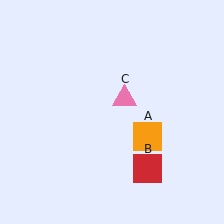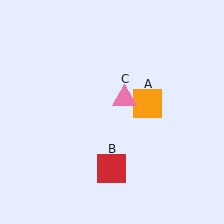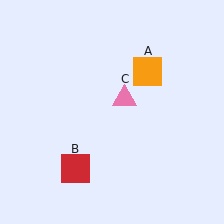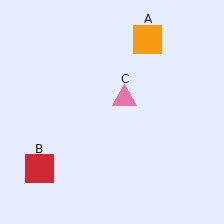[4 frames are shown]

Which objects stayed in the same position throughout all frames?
Pink triangle (object C) remained stationary.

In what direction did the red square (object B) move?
The red square (object B) moved left.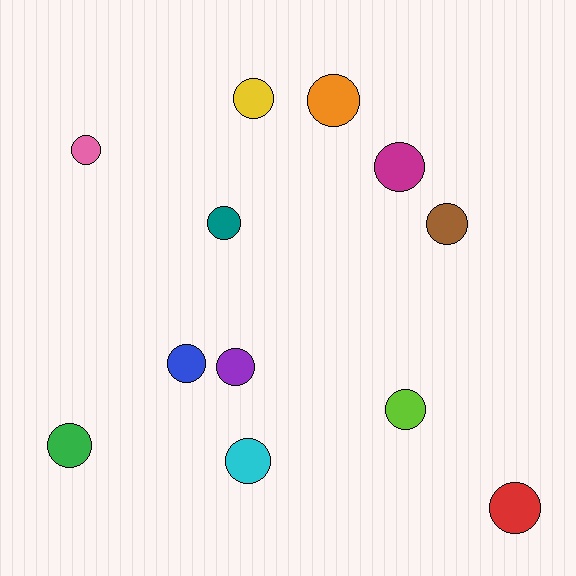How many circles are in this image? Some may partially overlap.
There are 12 circles.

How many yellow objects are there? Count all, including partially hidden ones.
There is 1 yellow object.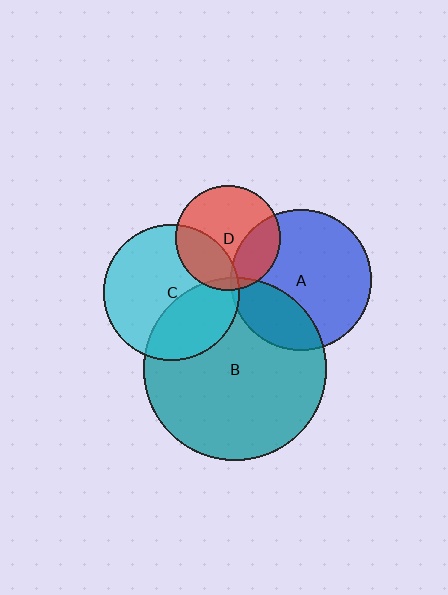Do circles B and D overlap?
Yes.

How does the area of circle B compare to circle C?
Approximately 1.8 times.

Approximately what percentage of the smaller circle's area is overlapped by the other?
Approximately 5%.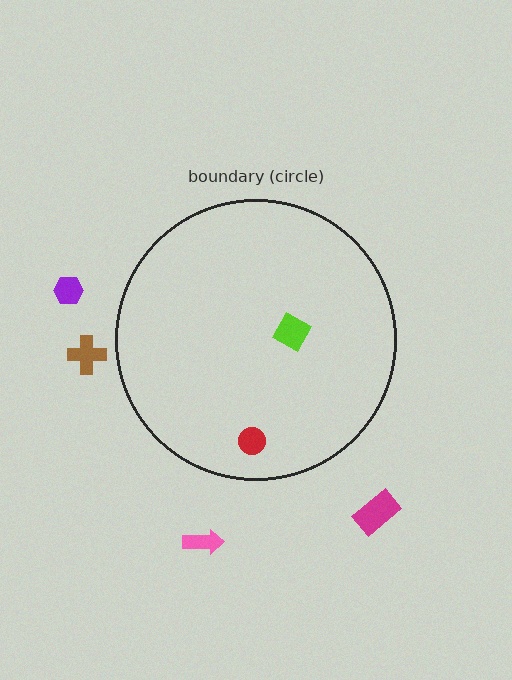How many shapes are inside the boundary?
2 inside, 4 outside.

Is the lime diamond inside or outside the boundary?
Inside.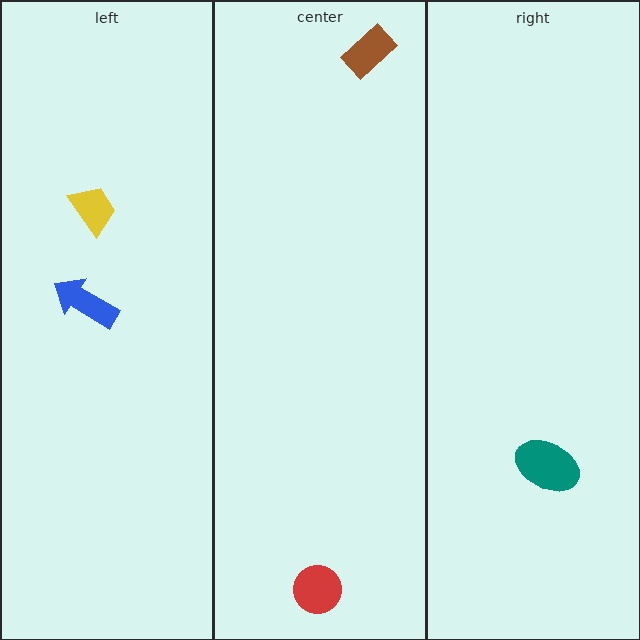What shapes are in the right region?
The teal ellipse.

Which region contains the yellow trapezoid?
The left region.